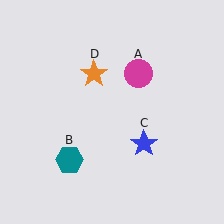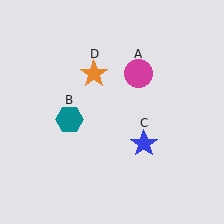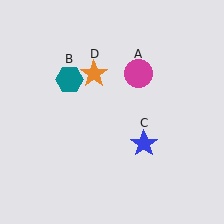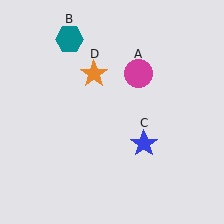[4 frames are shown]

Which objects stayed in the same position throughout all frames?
Magenta circle (object A) and blue star (object C) and orange star (object D) remained stationary.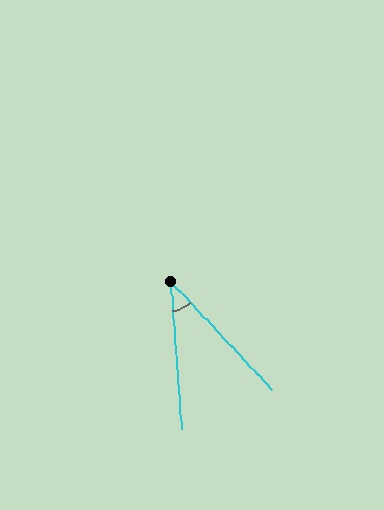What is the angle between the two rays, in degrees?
Approximately 39 degrees.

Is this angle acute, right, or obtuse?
It is acute.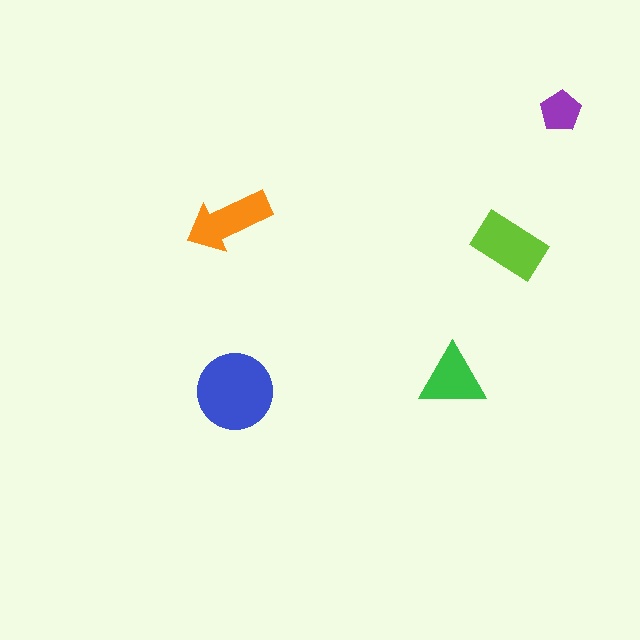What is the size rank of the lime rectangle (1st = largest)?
2nd.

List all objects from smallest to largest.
The purple pentagon, the green triangle, the orange arrow, the lime rectangle, the blue circle.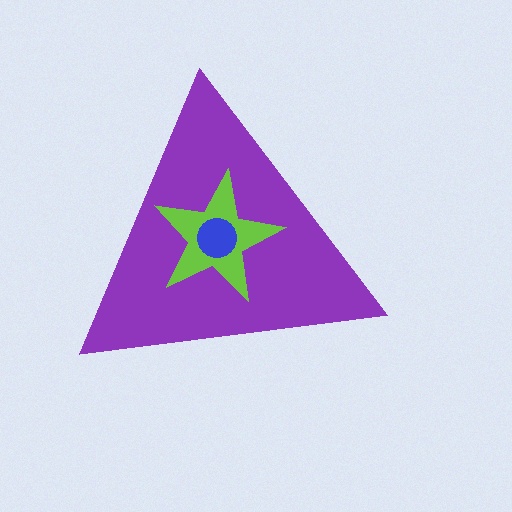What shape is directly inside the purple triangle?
The lime star.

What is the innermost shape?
The blue circle.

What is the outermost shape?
The purple triangle.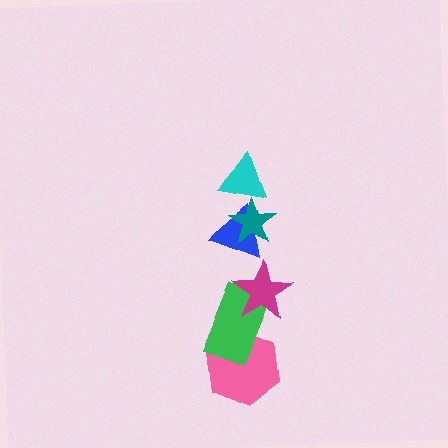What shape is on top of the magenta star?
The blue triangle is on top of the magenta star.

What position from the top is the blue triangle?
The blue triangle is 3rd from the top.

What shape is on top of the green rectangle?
The magenta star is on top of the green rectangle.